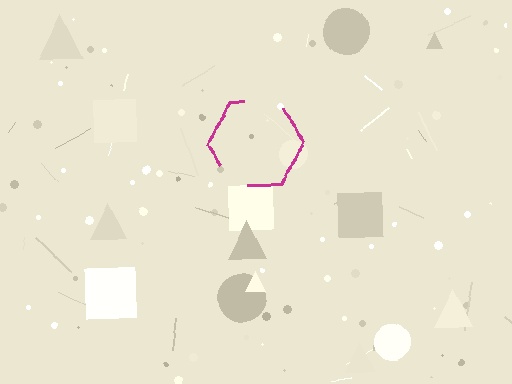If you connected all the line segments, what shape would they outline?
They would outline a hexagon.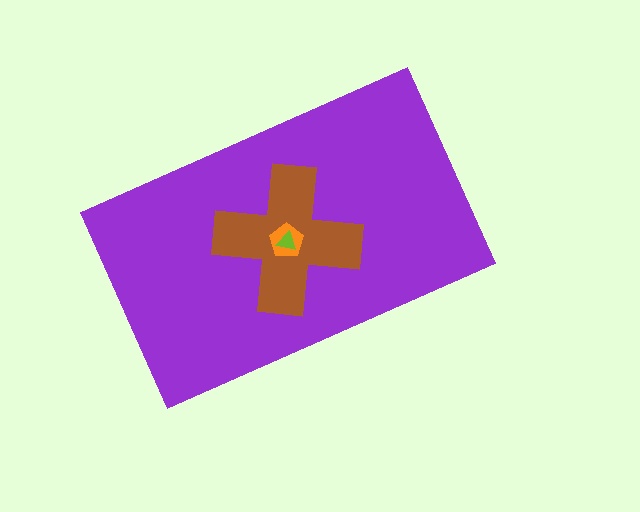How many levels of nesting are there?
4.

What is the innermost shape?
The lime triangle.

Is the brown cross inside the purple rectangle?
Yes.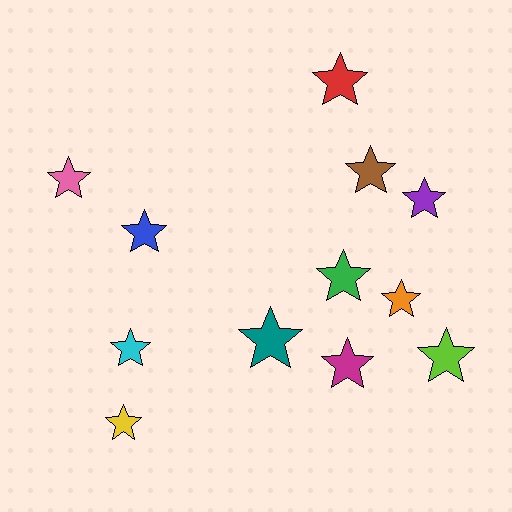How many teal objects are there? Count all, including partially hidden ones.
There is 1 teal object.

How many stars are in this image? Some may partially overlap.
There are 12 stars.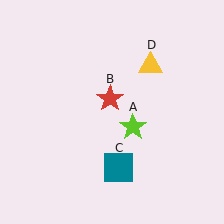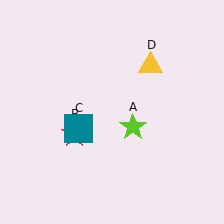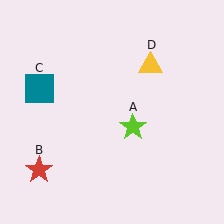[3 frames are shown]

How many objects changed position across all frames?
2 objects changed position: red star (object B), teal square (object C).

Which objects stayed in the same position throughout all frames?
Lime star (object A) and yellow triangle (object D) remained stationary.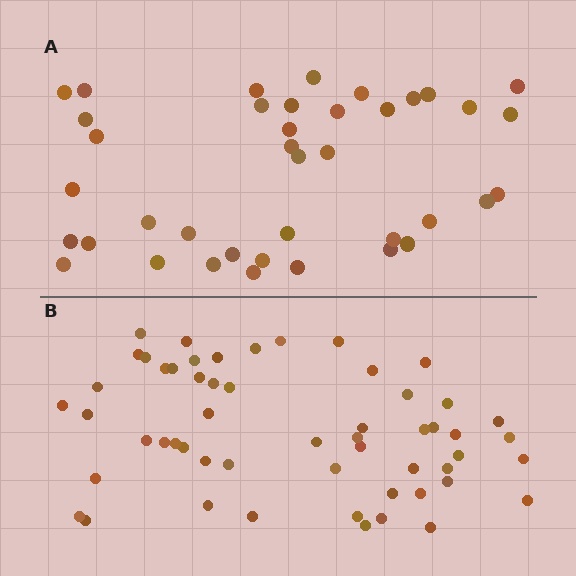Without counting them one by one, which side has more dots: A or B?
Region B (the bottom region) has more dots.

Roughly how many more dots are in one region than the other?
Region B has approximately 15 more dots than region A.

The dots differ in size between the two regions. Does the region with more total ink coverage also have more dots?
No. Region A has more total ink coverage because its dots are larger, but region B actually contains more individual dots. Total area can be misleading — the number of items is what matters here.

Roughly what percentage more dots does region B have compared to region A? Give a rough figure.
About 40% more.